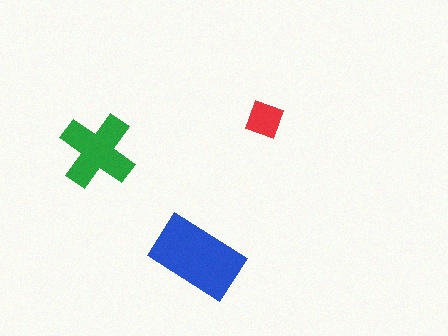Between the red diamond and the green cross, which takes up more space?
The green cross.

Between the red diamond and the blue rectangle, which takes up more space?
The blue rectangle.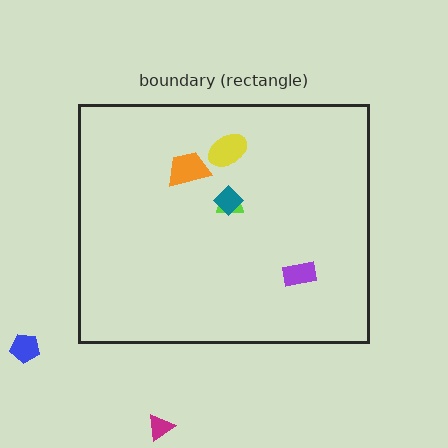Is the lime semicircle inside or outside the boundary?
Inside.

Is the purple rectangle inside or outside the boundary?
Inside.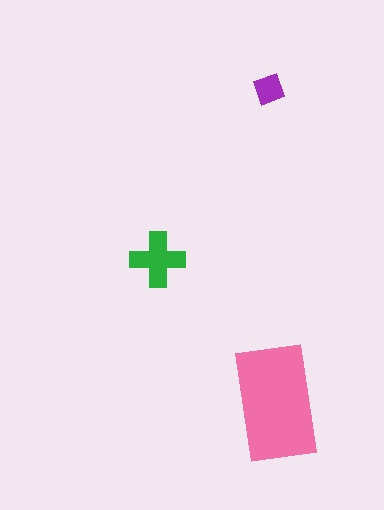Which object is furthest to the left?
The green cross is leftmost.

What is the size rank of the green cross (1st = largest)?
2nd.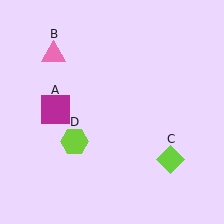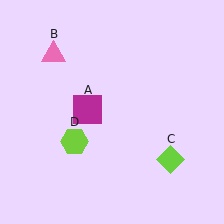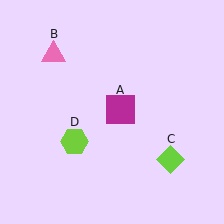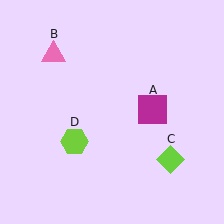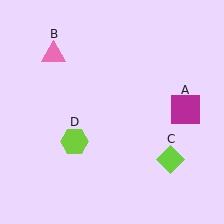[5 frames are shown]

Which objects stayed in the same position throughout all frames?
Pink triangle (object B) and lime diamond (object C) and lime hexagon (object D) remained stationary.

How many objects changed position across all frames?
1 object changed position: magenta square (object A).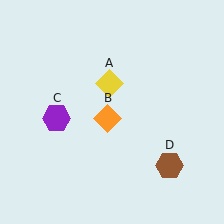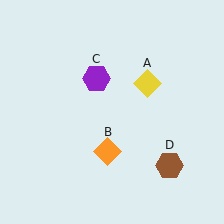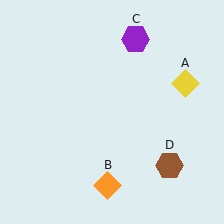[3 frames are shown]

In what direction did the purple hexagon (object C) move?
The purple hexagon (object C) moved up and to the right.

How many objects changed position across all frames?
3 objects changed position: yellow diamond (object A), orange diamond (object B), purple hexagon (object C).